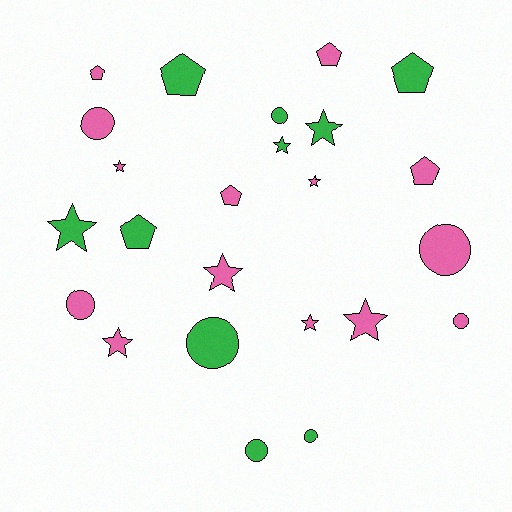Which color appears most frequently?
Pink, with 14 objects.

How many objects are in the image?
There are 24 objects.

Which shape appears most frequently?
Star, with 9 objects.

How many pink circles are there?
There are 4 pink circles.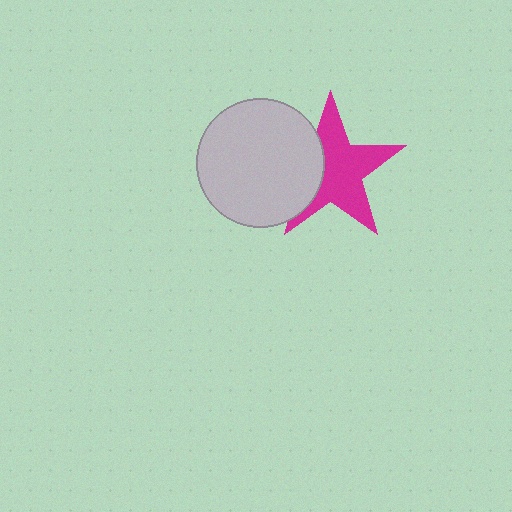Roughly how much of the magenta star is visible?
Most of it is visible (roughly 68%).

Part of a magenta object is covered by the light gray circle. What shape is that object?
It is a star.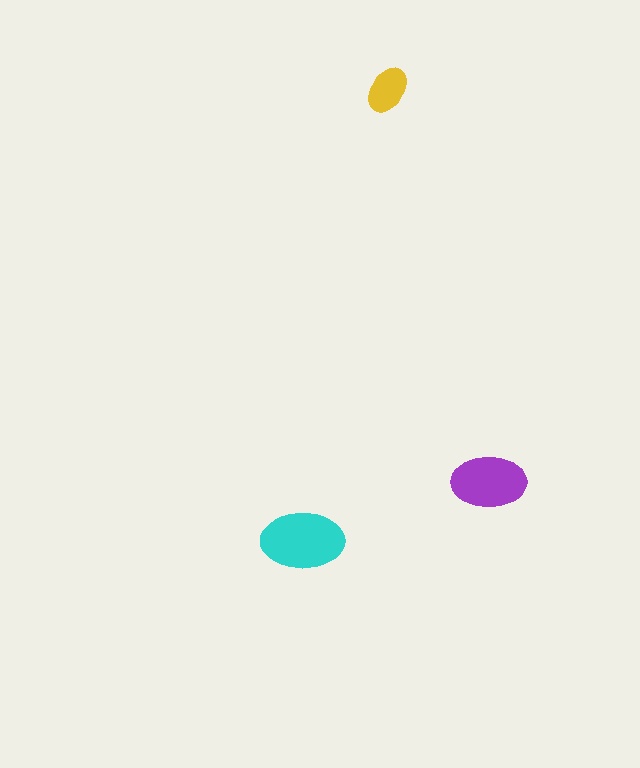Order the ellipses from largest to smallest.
the cyan one, the purple one, the yellow one.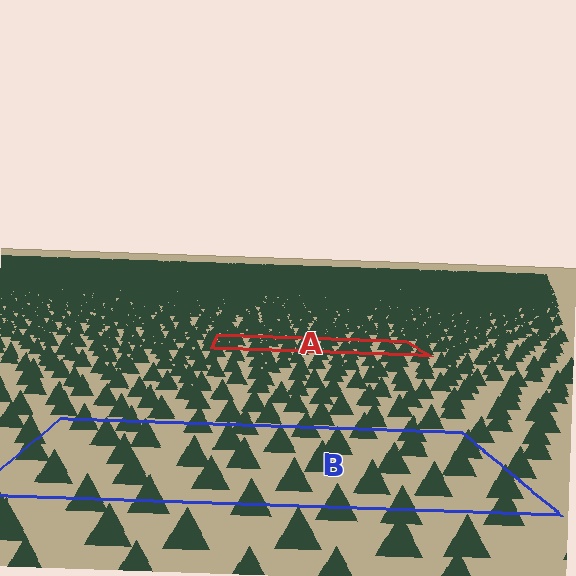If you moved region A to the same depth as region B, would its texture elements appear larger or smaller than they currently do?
They would appear larger. At a closer depth, the same texture elements are projected at a bigger on-screen size.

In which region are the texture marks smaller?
The texture marks are smaller in region A, because it is farther away.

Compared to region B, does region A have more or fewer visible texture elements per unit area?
Region A has more texture elements per unit area — they are packed more densely because it is farther away.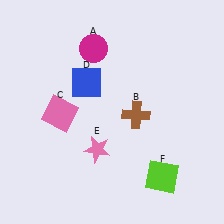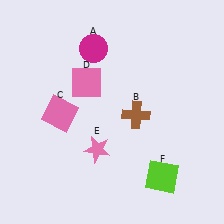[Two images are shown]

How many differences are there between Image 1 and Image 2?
There is 1 difference between the two images.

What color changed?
The square (D) changed from blue in Image 1 to pink in Image 2.